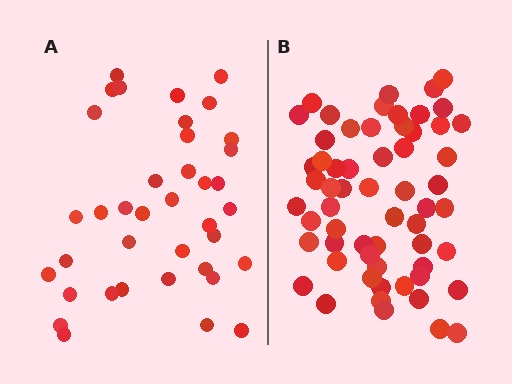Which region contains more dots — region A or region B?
Region B (the right region) has more dots.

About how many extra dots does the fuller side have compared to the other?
Region B has approximately 20 more dots than region A.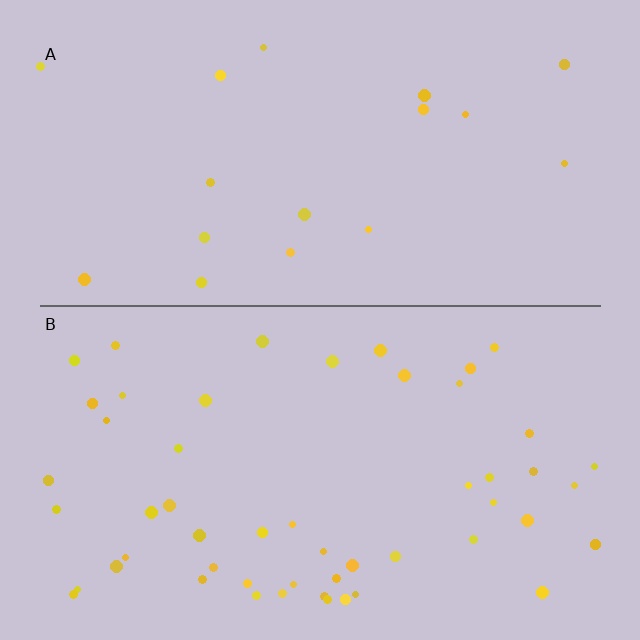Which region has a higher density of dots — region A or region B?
B (the bottom).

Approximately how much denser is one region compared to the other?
Approximately 3.0× — region B over region A.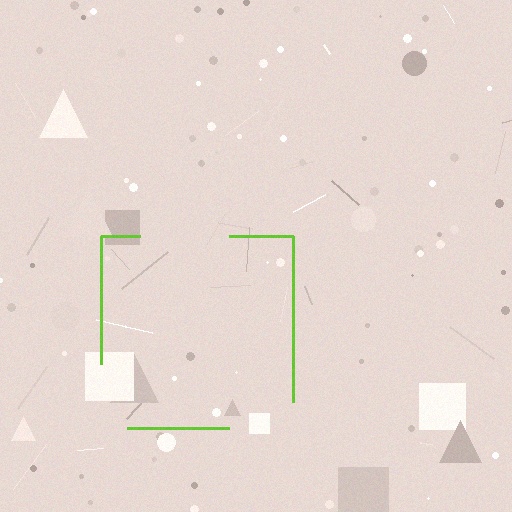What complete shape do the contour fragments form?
The contour fragments form a square.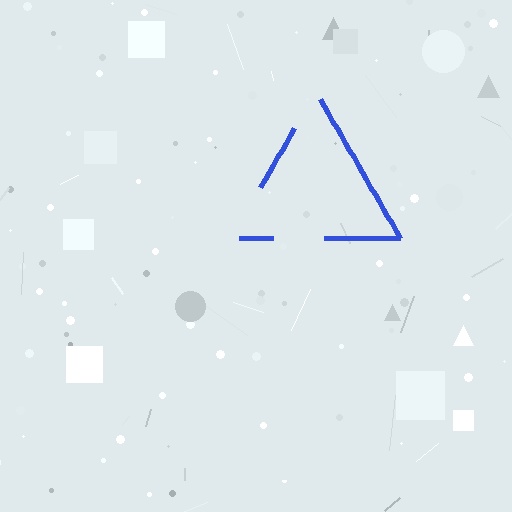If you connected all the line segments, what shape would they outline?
They would outline a triangle.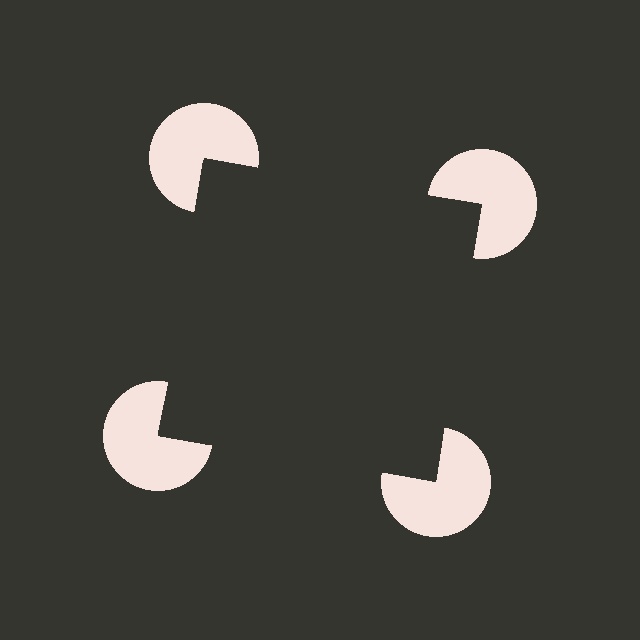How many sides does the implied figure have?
4 sides.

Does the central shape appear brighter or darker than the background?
It typically appears slightly darker than the background, even though no actual brightness change is drawn.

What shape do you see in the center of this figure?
An illusory square — its edges are inferred from the aligned wedge cuts in the pac-man discs, not physically drawn.